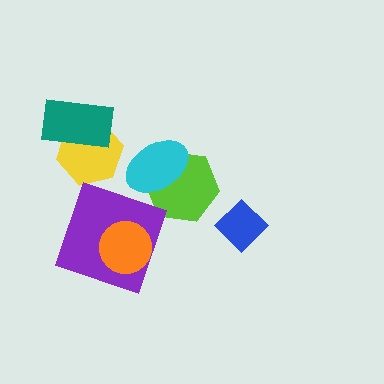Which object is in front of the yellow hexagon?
The teal rectangle is in front of the yellow hexagon.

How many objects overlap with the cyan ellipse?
1 object overlaps with the cyan ellipse.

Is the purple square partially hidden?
Yes, it is partially covered by another shape.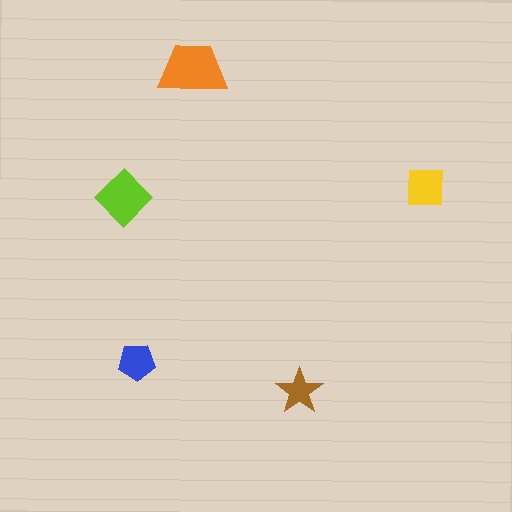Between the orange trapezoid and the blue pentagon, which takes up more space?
The orange trapezoid.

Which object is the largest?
The orange trapezoid.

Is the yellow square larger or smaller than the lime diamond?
Smaller.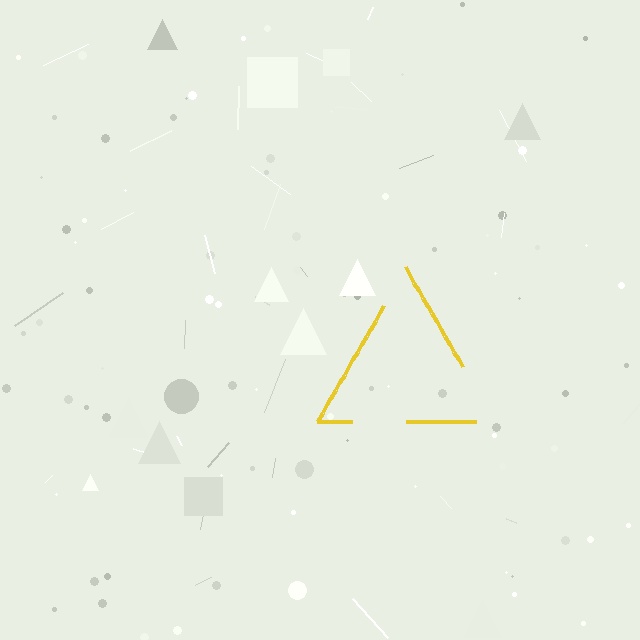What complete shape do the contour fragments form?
The contour fragments form a triangle.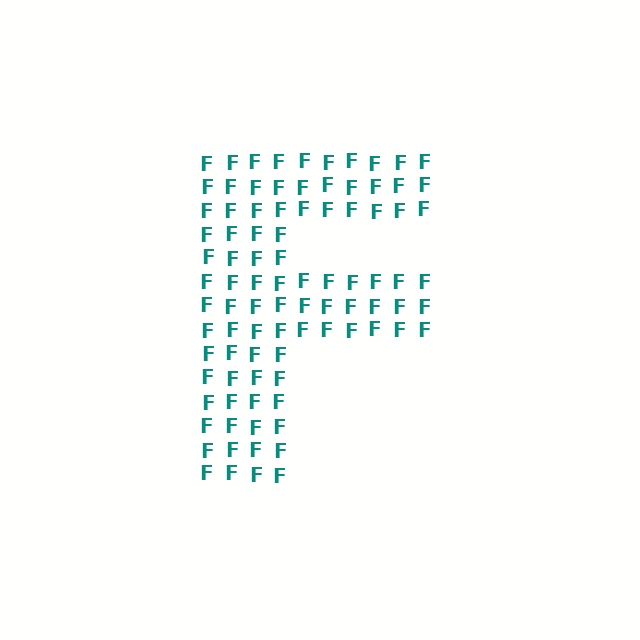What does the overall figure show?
The overall figure shows the letter F.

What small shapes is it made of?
It is made of small letter F's.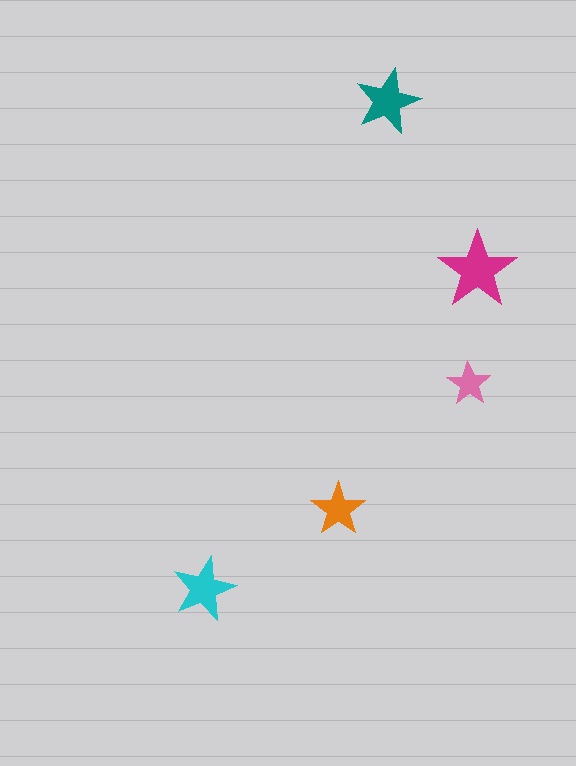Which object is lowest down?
The cyan star is bottommost.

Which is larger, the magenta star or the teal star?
The magenta one.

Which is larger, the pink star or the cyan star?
The cyan one.